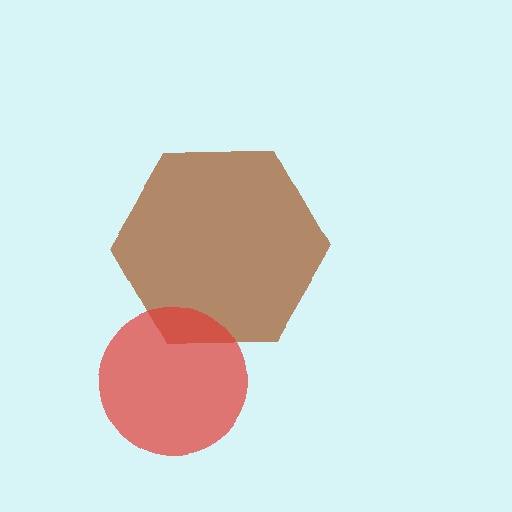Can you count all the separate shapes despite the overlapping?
Yes, there are 2 separate shapes.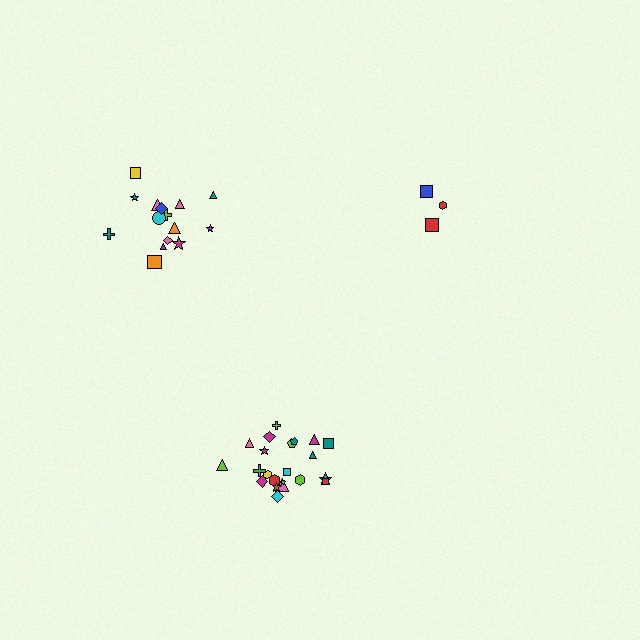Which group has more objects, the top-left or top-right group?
The top-left group.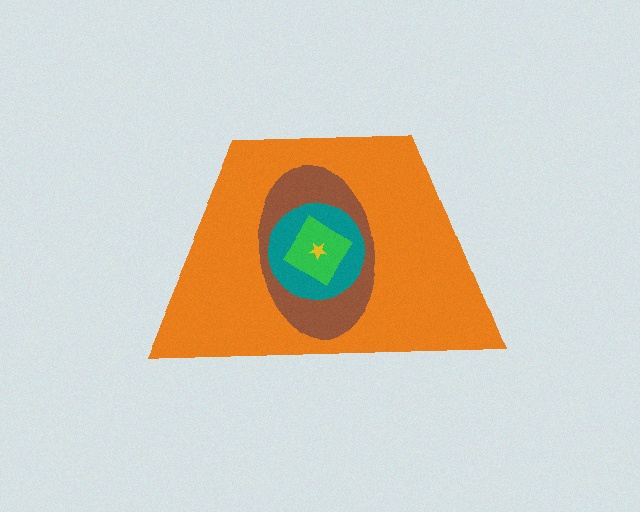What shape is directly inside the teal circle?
The green diamond.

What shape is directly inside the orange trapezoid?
The brown ellipse.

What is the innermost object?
The yellow star.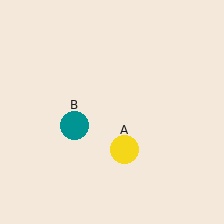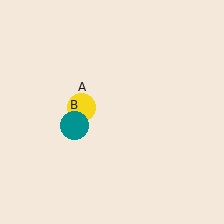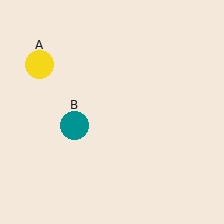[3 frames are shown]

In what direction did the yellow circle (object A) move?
The yellow circle (object A) moved up and to the left.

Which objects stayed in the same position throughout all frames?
Teal circle (object B) remained stationary.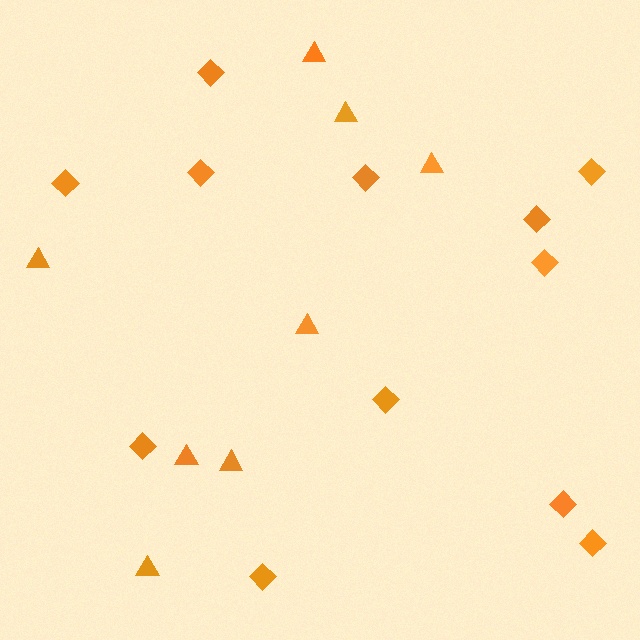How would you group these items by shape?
There are 2 groups: one group of triangles (8) and one group of diamonds (12).